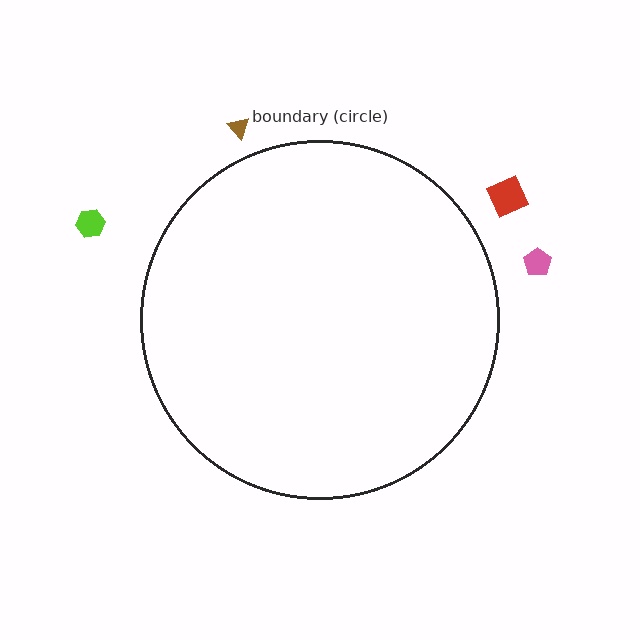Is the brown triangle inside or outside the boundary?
Outside.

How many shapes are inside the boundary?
0 inside, 4 outside.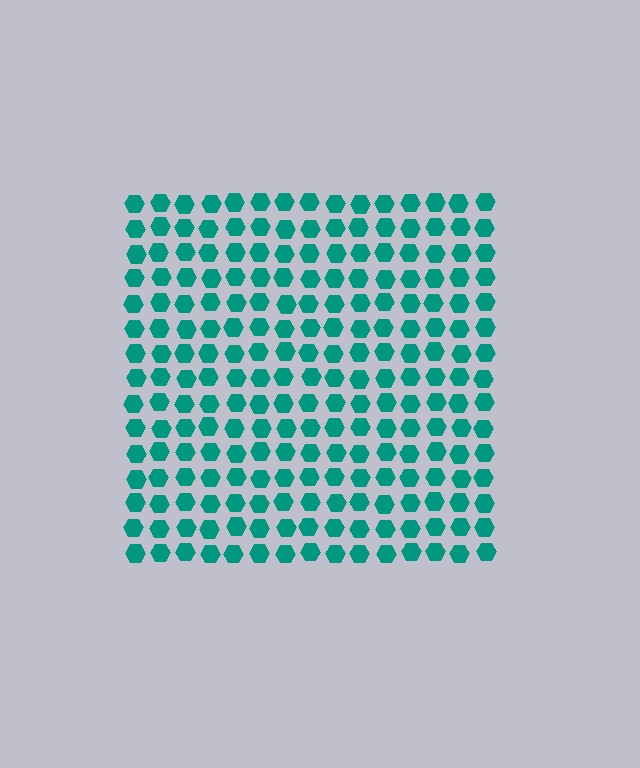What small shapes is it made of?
It is made of small hexagons.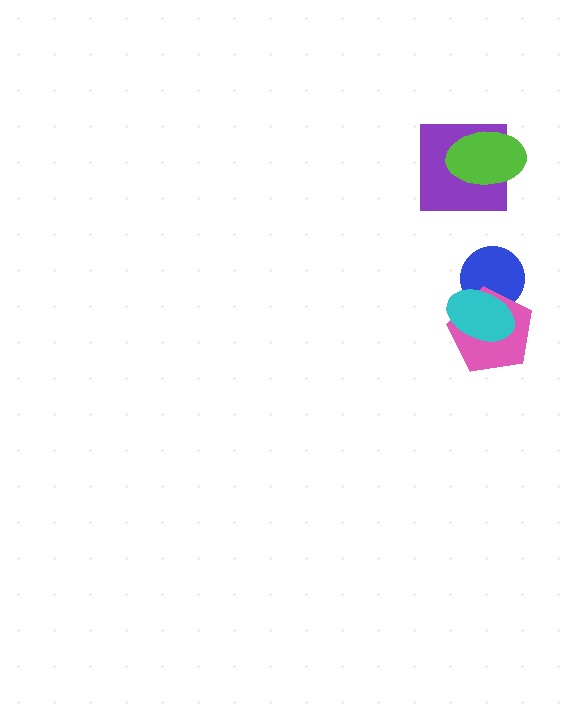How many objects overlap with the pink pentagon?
2 objects overlap with the pink pentagon.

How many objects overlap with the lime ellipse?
1 object overlaps with the lime ellipse.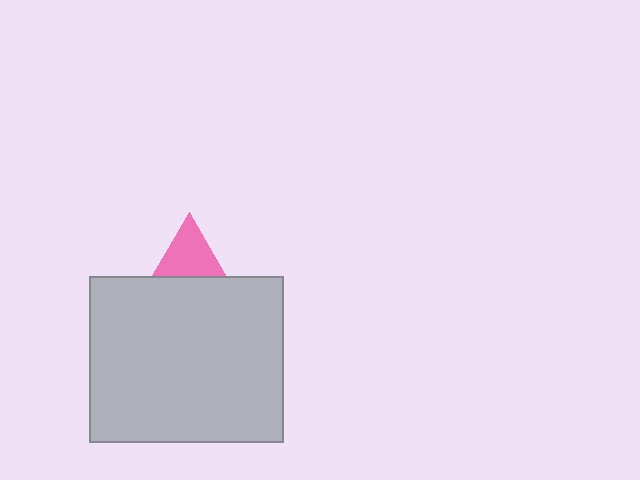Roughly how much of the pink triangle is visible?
About half of it is visible (roughly 58%).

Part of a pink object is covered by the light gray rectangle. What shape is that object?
It is a triangle.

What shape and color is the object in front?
The object in front is a light gray rectangle.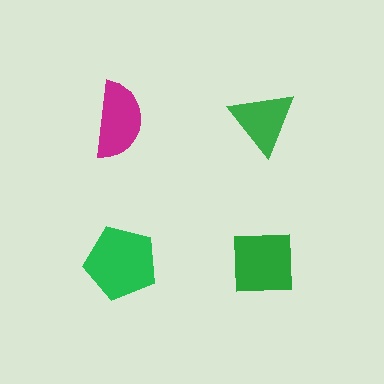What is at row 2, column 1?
A green pentagon.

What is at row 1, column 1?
A magenta semicircle.